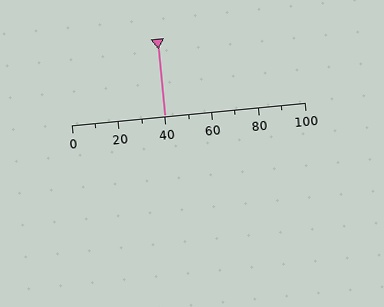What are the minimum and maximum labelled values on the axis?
The axis runs from 0 to 100.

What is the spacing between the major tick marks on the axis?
The major ticks are spaced 20 apart.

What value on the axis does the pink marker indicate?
The marker indicates approximately 40.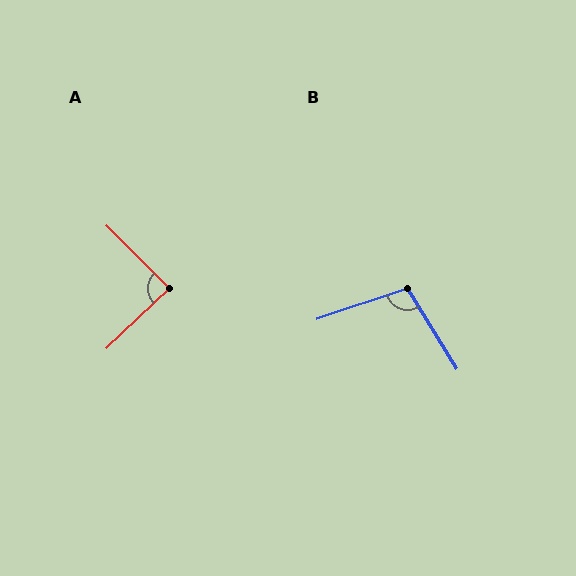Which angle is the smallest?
A, at approximately 88 degrees.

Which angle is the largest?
B, at approximately 103 degrees.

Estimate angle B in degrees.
Approximately 103 degrees.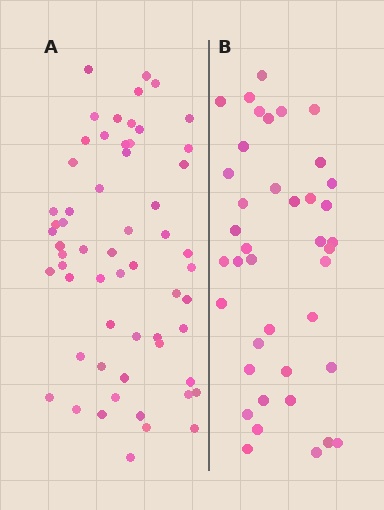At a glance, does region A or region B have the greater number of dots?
Region A (the left region) has more dots.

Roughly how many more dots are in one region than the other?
Region A has approximately 20 more dots than region B.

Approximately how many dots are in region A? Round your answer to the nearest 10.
About 60 dots. (The exact count is 59, which rounds to 60.)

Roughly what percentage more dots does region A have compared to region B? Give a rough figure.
About 50% more.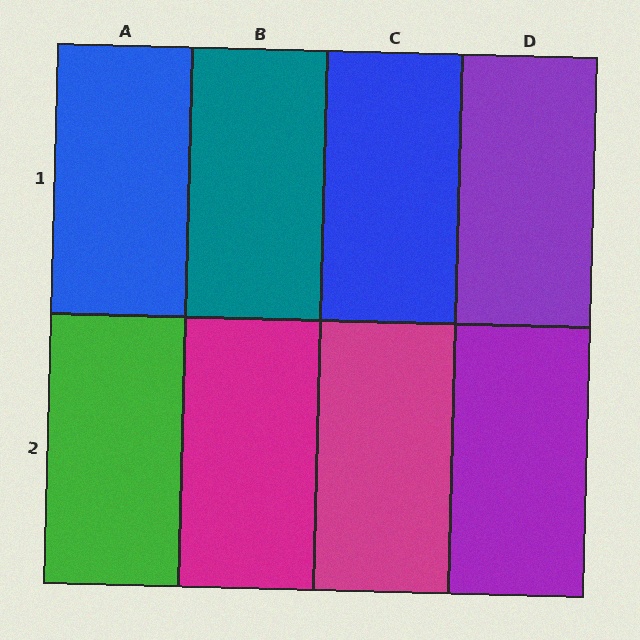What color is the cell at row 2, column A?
Green.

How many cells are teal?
1 cell is teal.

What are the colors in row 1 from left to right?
Blue, teal, blue, purple.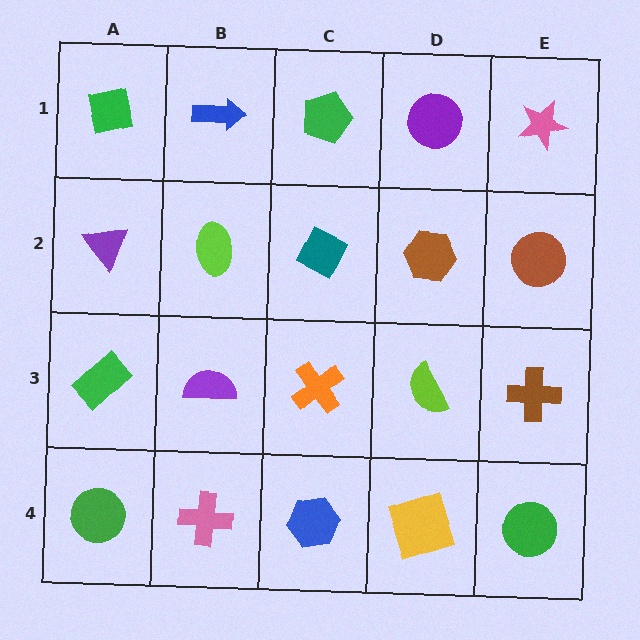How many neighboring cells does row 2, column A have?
3.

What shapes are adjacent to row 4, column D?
A lime semicircle (row 3, column D), a blue hexagon (row 4, column C), a green circle (row 4, column E).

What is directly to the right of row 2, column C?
A brown hexagon.